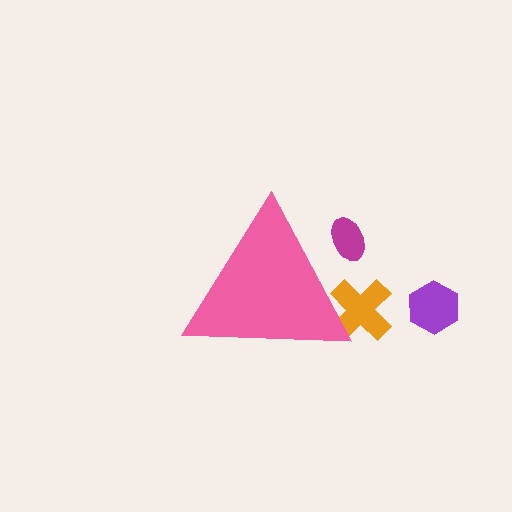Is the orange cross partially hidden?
Yes, the orange cross is partially hidden behind the pink triangle.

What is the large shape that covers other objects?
A pink triangle.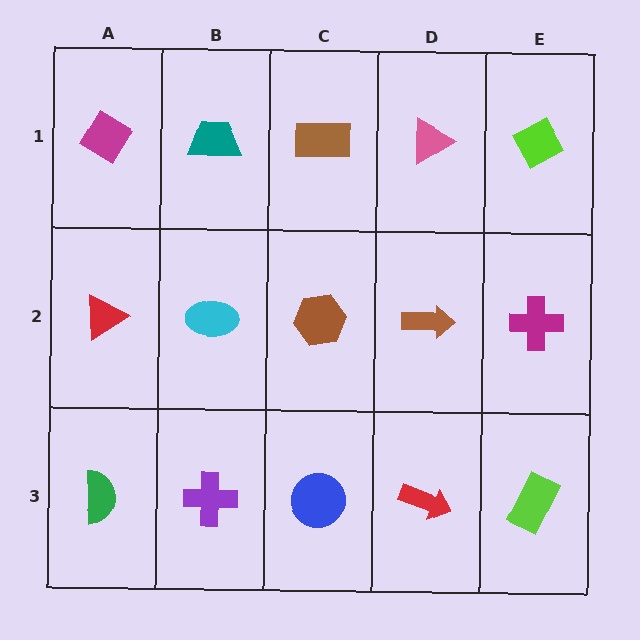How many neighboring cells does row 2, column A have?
3.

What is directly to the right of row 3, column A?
A purple cross.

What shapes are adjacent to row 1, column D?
A brown arrow (row 2, column D), a brown rectangle (row 1, column C), a lime diamond (row 1, column E).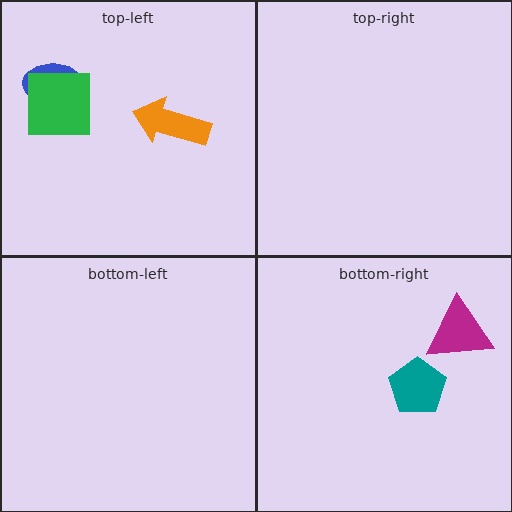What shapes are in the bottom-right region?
The magenta triangle, the teal pentagon.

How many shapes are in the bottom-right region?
2.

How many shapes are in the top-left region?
3.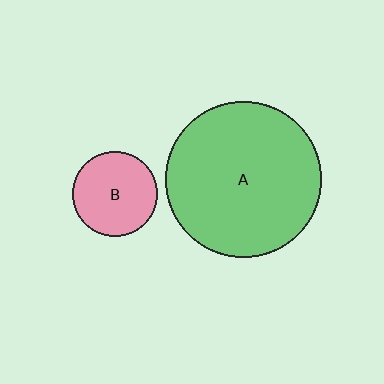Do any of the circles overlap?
No, none of the circles overlap.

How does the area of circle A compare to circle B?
Approximately 3.3 times.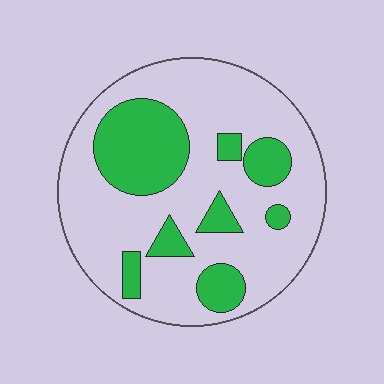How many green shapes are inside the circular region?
8.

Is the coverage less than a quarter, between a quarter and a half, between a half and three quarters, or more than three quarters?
Between a quarter and a half.